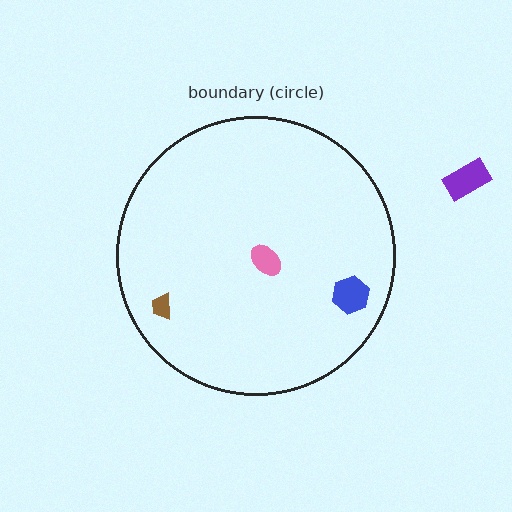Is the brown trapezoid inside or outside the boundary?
Inside.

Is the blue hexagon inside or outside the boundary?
Inside.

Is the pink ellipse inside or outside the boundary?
Inside.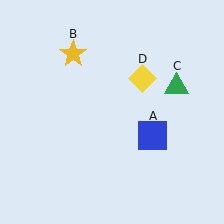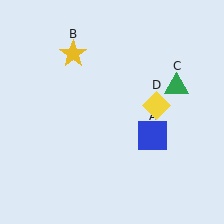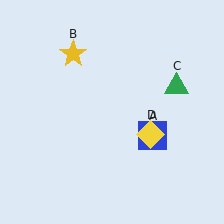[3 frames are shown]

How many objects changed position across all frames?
1 object changed position: yellow diamond (object D).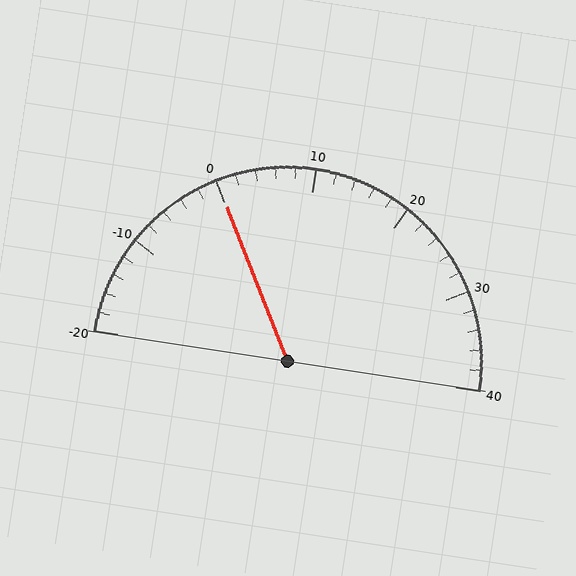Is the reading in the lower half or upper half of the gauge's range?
The reading is in the lower half of the range (-20 to 40).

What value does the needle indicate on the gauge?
The needle indicates approximately 0.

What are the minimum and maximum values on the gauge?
The gauge ranges from -20 to 40.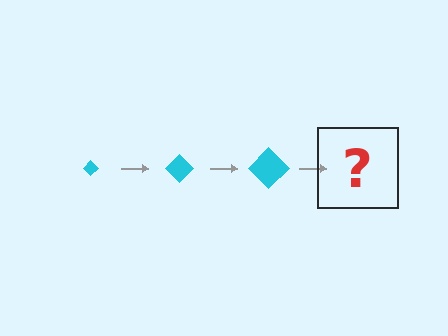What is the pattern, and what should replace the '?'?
The pattern is that the diamond gets progressively larger each step. The '?' should be a cyan diamond, larger than the previous one.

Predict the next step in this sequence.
The next step is a cyan diamond, larger than the previous one.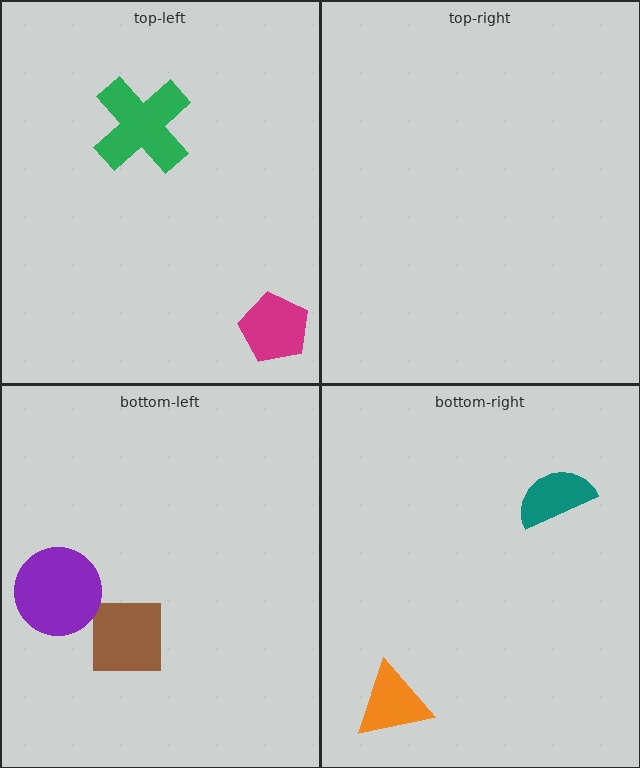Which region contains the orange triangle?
The bottom-right region.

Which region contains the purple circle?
The bottom-left region.